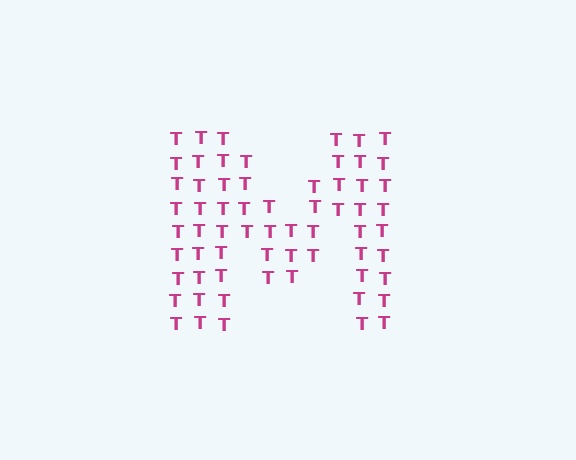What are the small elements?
The small elements are letter T's.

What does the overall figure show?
The overall figure shows the letter M.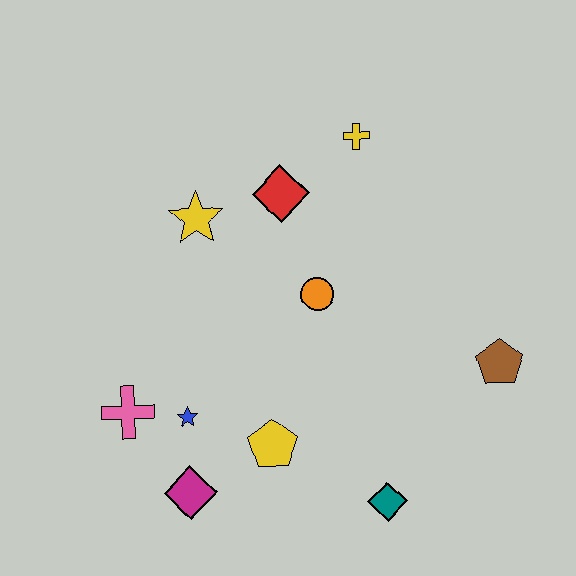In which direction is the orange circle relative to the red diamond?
The orange circle is below the red diamond.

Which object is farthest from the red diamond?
The teal diamond is farthest from the red diamond.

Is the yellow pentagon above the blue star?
No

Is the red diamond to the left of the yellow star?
No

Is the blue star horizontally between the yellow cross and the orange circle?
No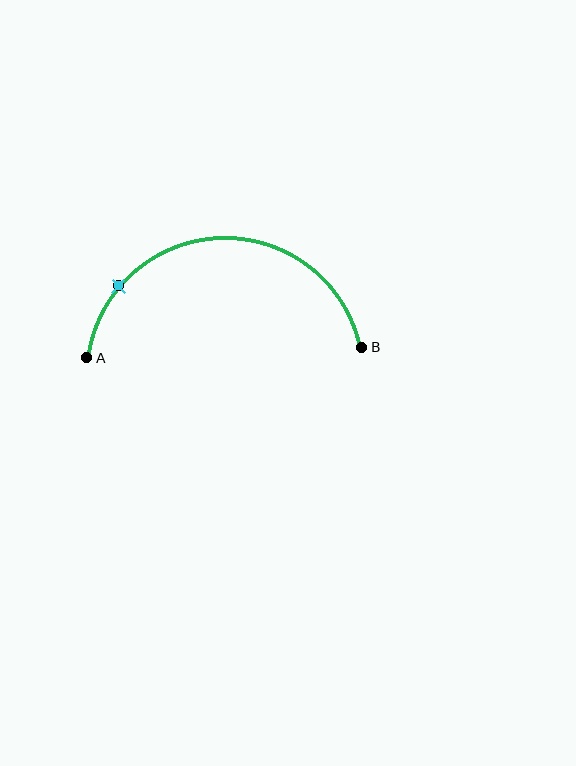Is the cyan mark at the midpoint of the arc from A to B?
No. The cyan mark lies on the arc but is closer to endpoint A. The arc midpoint would be at the point on the curve equidistant along the arc from both A and B.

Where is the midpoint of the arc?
The arc midpoint is the point on the curve farthest from the straight line joining A and B. It sits above that line.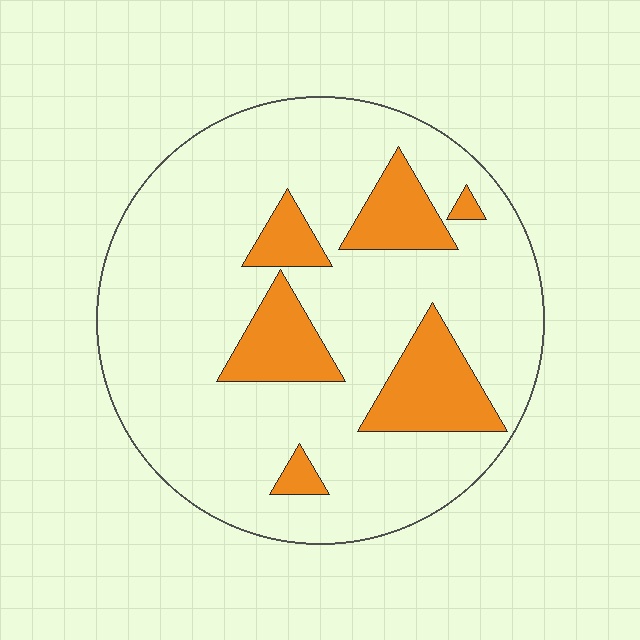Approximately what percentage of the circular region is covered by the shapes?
Approximately 20%.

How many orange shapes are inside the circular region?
6.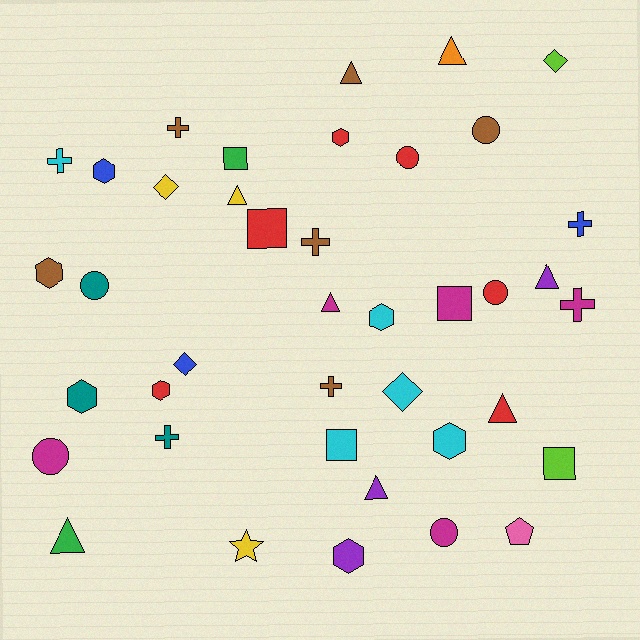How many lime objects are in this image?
There are 2 lime objects.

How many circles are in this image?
There are 6 circles.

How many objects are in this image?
There are 40 objects.